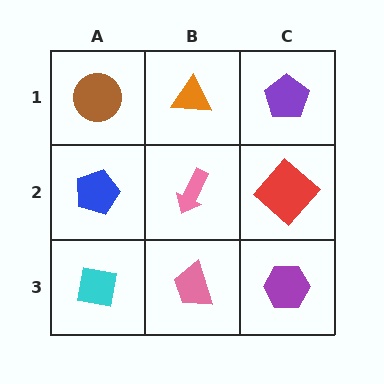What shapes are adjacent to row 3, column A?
A blue pentagon (row 2, column A), a pink trapezoid (row 3, column B).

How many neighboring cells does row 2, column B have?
4.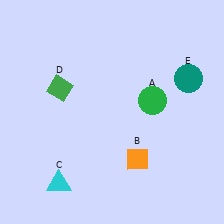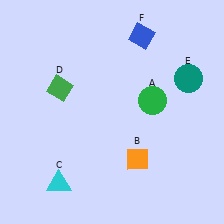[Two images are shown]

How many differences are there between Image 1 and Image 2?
There is 1 difference between the two images.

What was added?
A blue diamond (F) was added in Image 2.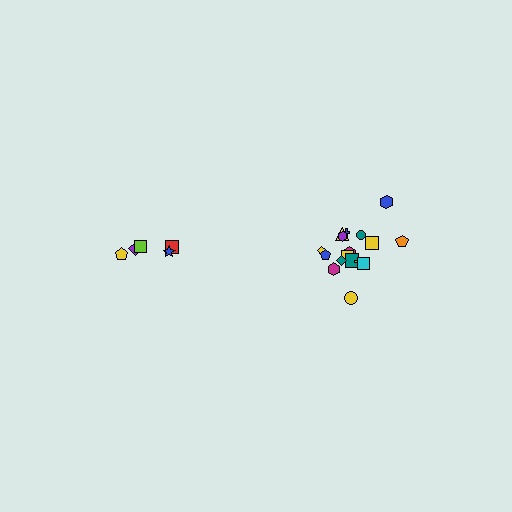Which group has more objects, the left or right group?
The right group.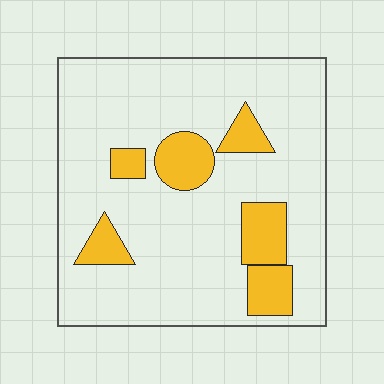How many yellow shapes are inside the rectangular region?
6.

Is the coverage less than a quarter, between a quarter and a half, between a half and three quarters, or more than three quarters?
Less than a quarter.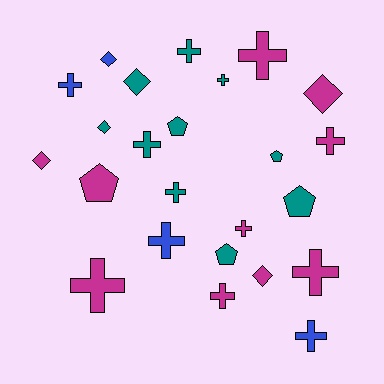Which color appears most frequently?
Teal, with 10 objects.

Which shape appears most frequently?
Cross, with 13 objects.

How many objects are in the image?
There are 24 objects.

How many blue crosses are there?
There are 3 blue crosses.